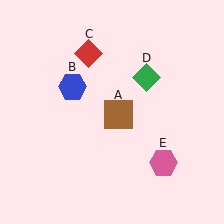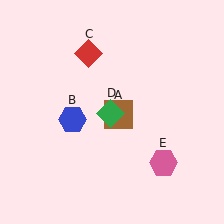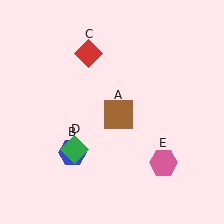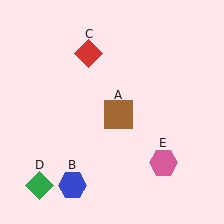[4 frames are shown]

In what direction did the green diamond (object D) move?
The green diamond (object D) moved down and to the left.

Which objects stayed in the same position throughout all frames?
Brown square (object A) and red diamond (object C) and pink hexagon (object E) remained stationary.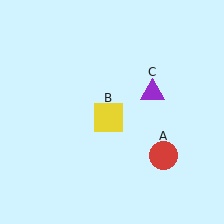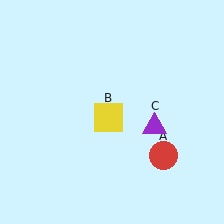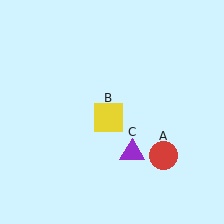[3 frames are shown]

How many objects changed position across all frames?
1 object changed position: purple triangle (object C).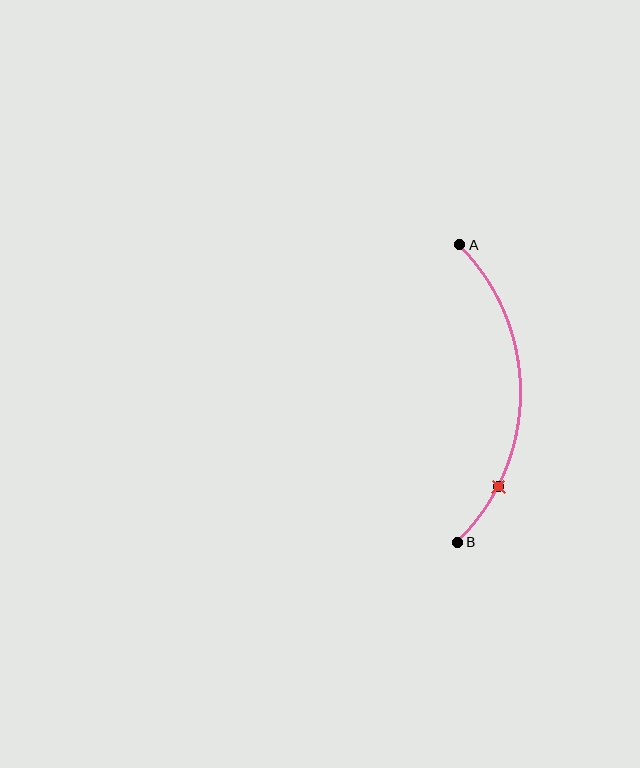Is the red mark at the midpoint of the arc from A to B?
No. The red mark lies on the arc but is closer to endpoint B. The arc midpoint would be at the point on the curve equidistant along the arc from both A and B.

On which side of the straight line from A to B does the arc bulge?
The arc bulges to the right of the straight line connecting A and B.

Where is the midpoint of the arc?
The arc midpoint is the point on the curve farthest from the straight line joining A and B. It sits to the right of that line.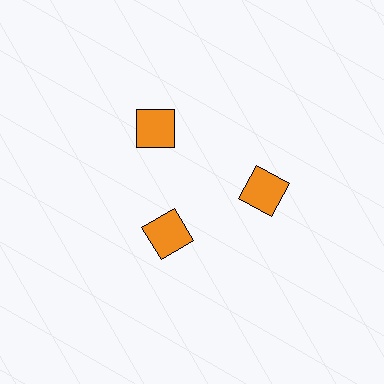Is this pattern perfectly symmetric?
No. The 3 orange squares are arranged in a ring, but one element near the 7 o'clock position is pulled inward toward the center, breaking the 3-fold rotational symmetry.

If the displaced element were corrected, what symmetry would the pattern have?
It would have 3-fold rotational symmetry — the pattern would map onto itself every 120 degrees.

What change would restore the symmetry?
The symmetry would be restored by moving it outward, back onto the ring so that all 3 squares sit at equal angles and equal distance from the center.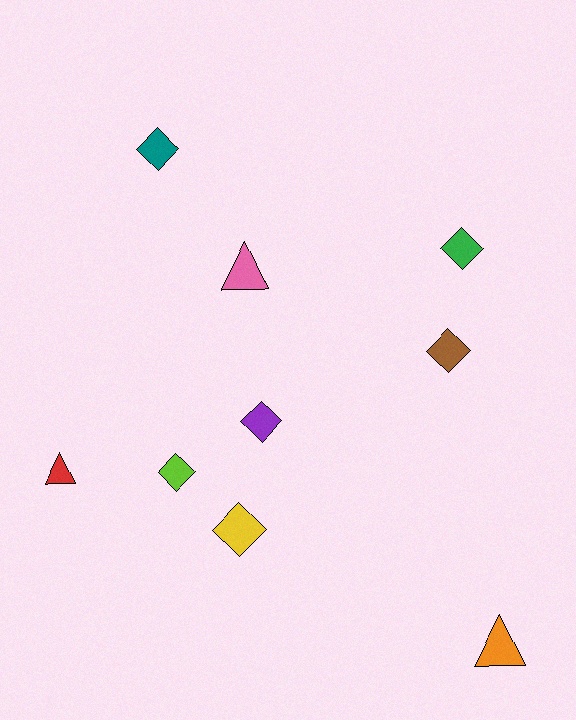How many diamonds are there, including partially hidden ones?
There are 6 diamonds.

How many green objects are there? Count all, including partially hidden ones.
There is 1 green object.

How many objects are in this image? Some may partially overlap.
There are 9 objects.